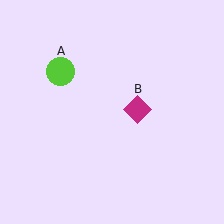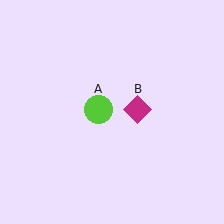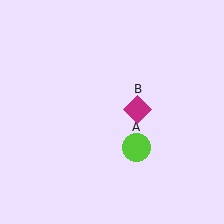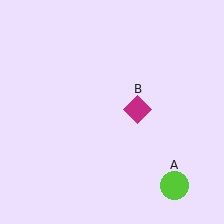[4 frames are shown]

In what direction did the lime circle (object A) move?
The lime circle (object A) moved down and to the right.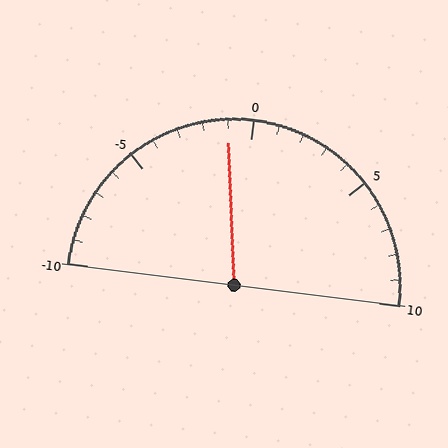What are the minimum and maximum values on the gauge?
The gauge ranges from -10 to 10.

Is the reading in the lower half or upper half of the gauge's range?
The reading is in the lower half of the range (-10 to 10).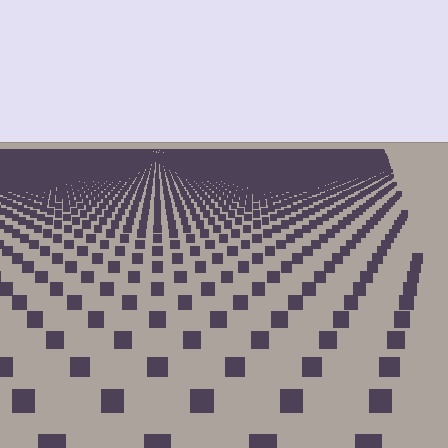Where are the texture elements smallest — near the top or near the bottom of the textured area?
Near the top.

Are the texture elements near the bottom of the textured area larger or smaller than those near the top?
Larger. Near the bottom, elements are closer to the viewer and appear at a bigger on-screen size.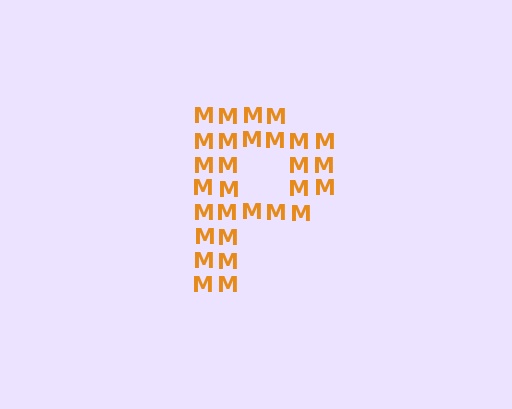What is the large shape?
The large shape is the letter P.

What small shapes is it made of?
It is made of small letter M's.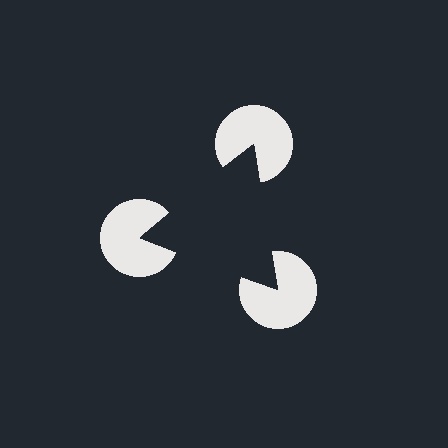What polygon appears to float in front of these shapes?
An illusory triangle — its edges are inferred from the aligned wedge cuts in the pac-man discs, not physically drawn.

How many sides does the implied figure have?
3 sides.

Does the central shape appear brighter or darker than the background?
It typically appears slightly darker than the background, even though no actual brightness change is drawn.